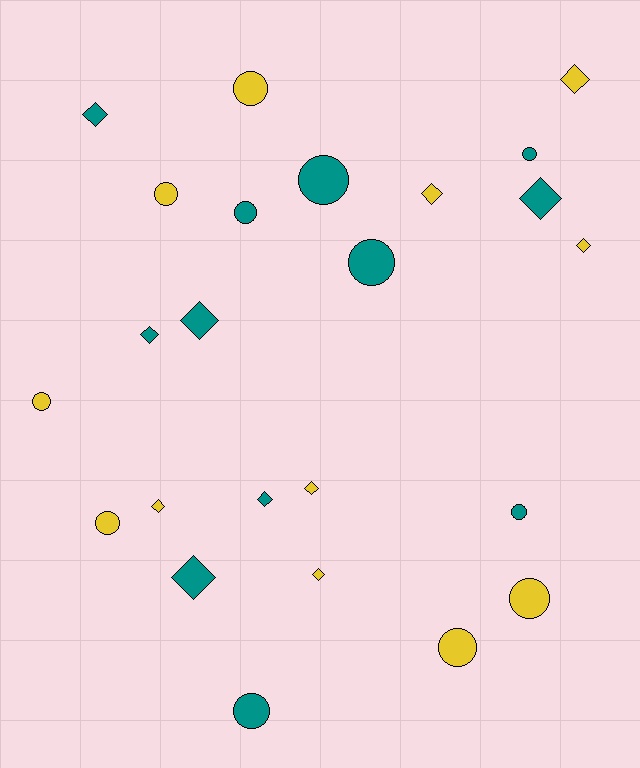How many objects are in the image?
There are 24 objects.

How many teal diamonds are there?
There are 6 teal diamonds.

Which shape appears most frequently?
Circle, with 12 objects.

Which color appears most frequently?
Yellow, with 12 objects.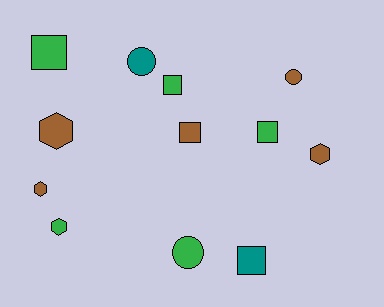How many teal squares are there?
There is 1 teal square.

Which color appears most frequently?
Brown, with 5 objects.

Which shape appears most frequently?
Square, with 5 objects.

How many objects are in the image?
There are 12 objects.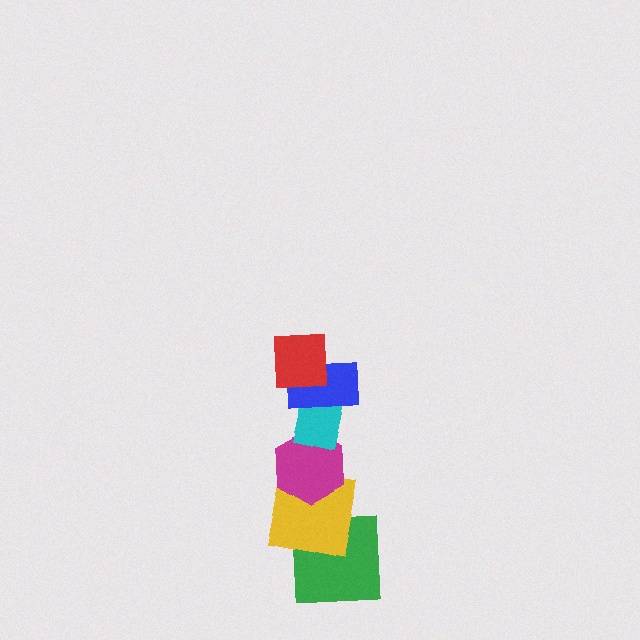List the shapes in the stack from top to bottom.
From top to bottom: the red square, the blue rectangle, the cyan rectangle, the magenta hexagon, the yellow square, the green square.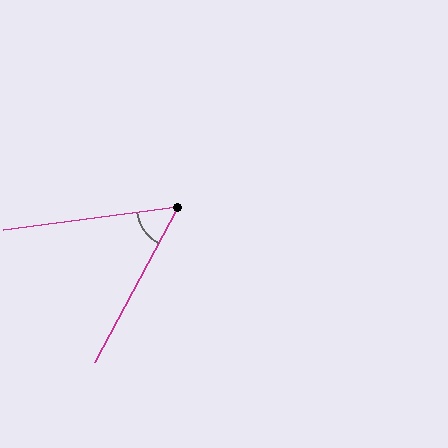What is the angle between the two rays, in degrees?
Approximately 54 degrees.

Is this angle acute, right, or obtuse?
It is acute.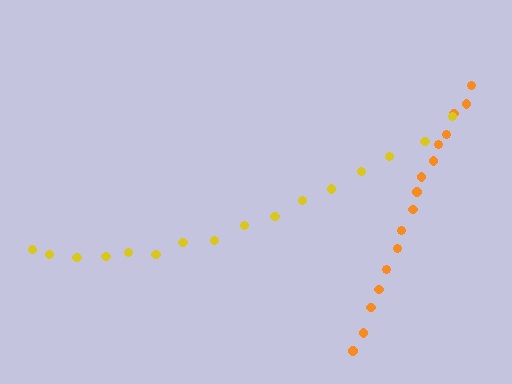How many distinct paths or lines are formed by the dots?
There are 2 distinct paths.